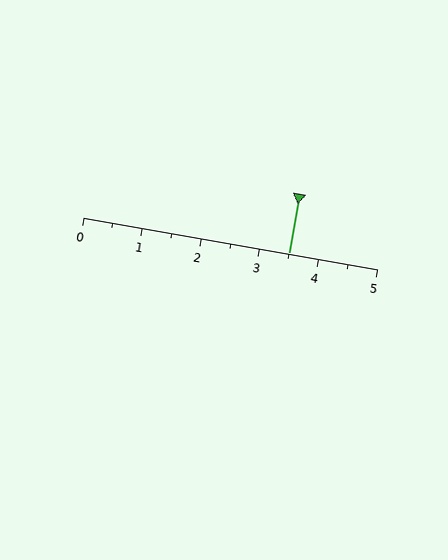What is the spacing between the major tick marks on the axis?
The major ticks are spaced 1 apart.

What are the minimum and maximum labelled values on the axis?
The axis runs from 0 to 5.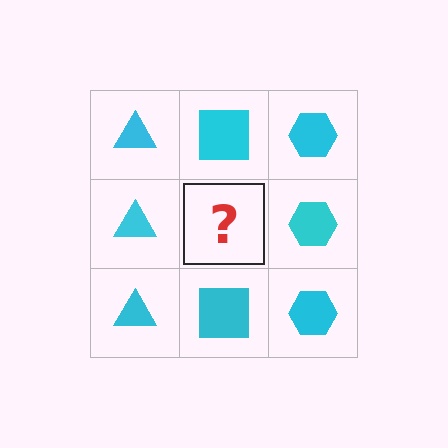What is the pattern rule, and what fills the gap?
The rule is that each column has a consistent shape. The gap should be filled with a cyan square.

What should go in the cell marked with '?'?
The missing cell should contain a cyan square.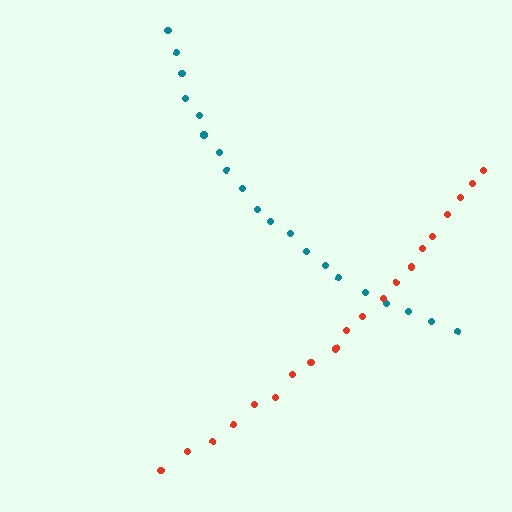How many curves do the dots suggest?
There are 2 distinct paths.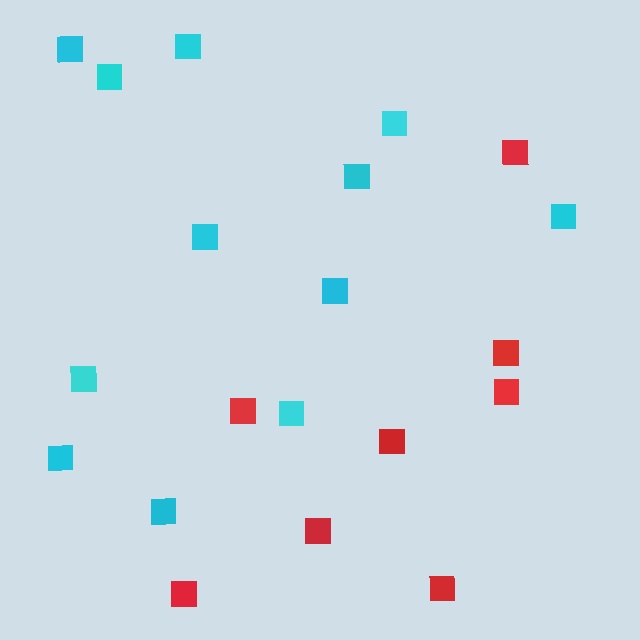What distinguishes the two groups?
There are 2 groups: one group of red squares (8) and one group of cyan squares (12).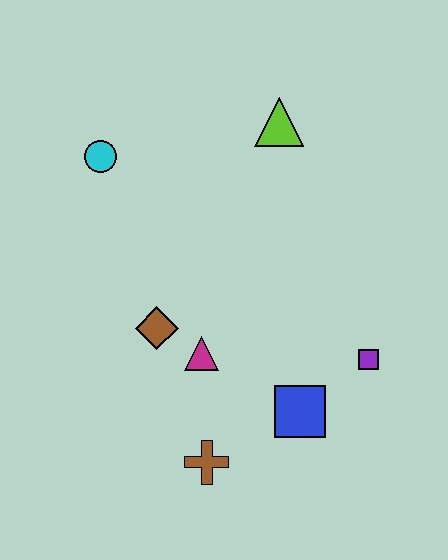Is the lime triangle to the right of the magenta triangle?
Yes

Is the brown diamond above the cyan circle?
No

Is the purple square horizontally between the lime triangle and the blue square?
No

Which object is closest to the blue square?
The purple square is closest to the blue square.